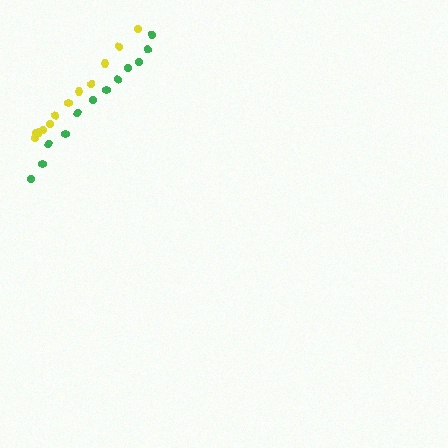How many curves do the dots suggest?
There are 2 distinct paths.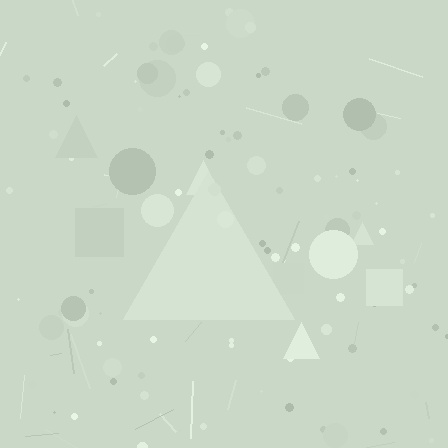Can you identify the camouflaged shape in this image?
The camouflaged shape is a triangle.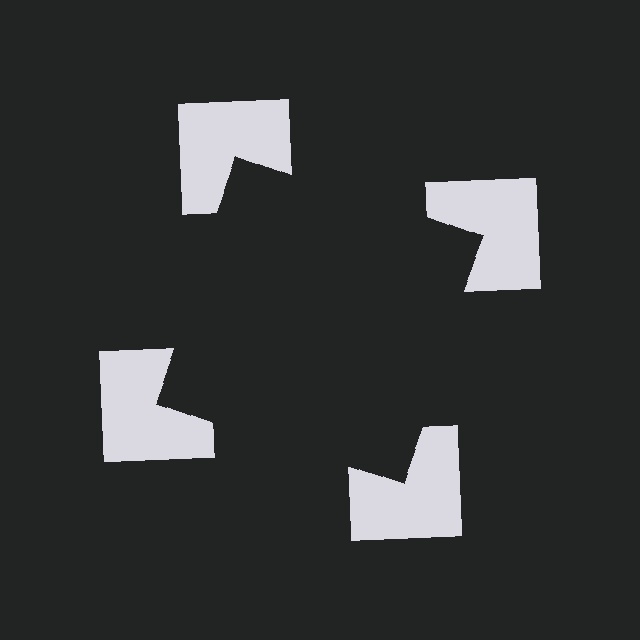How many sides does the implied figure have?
4 sides.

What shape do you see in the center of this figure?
An illusory square — its edges are inferred from the aligned wedge cuts in the notched squares, not physically drawn.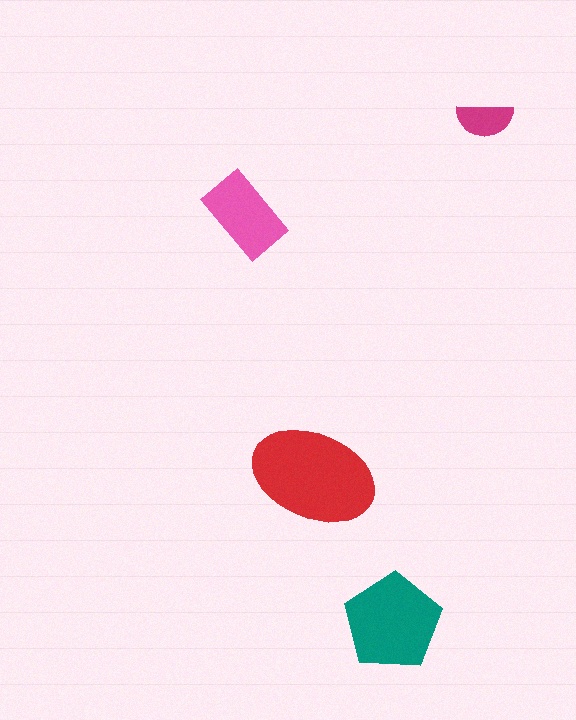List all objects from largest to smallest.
The red ellipse, the teal pentagon, the pink rectangle, the magenta semicircle.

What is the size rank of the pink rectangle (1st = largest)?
3rd.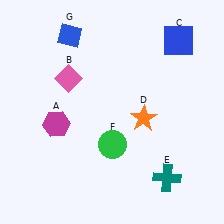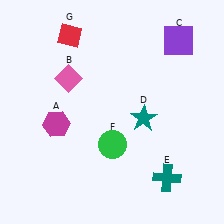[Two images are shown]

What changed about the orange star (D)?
In Image 1, D is orange. In Image 2, it changed to teal.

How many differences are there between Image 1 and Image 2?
There are 3 differences between the two images.